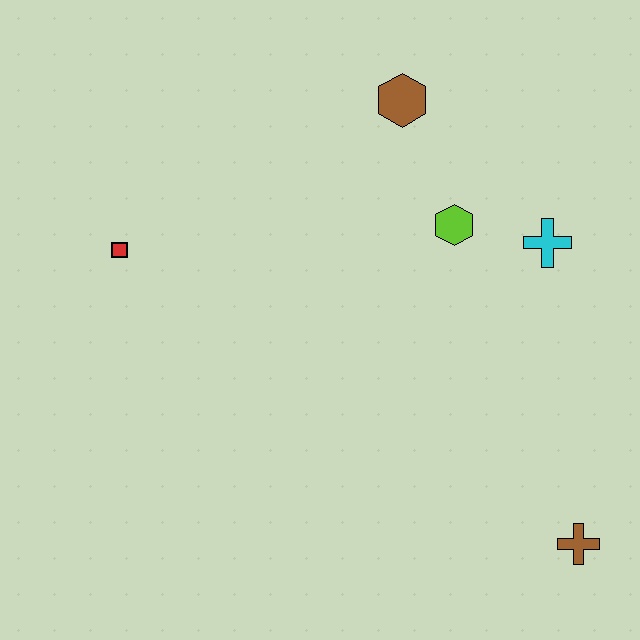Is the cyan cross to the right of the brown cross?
No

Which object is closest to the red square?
The brown hexagon is closest to the red square.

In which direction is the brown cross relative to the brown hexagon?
The brown cross is below the brown hexagon.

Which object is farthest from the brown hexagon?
The brown cross is farthest from the brown hexagon.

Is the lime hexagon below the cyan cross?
No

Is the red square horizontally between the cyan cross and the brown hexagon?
No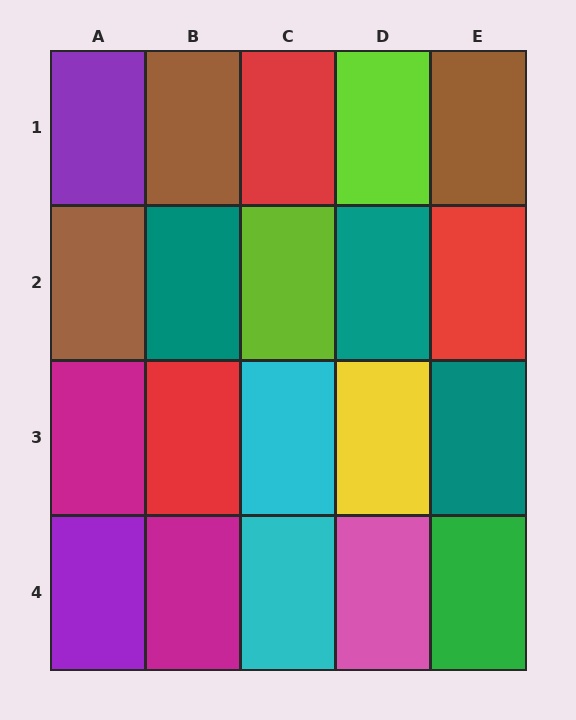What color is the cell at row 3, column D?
Yellow.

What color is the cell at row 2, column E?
Red.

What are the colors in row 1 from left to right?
Purple, brown, red, lime, brown.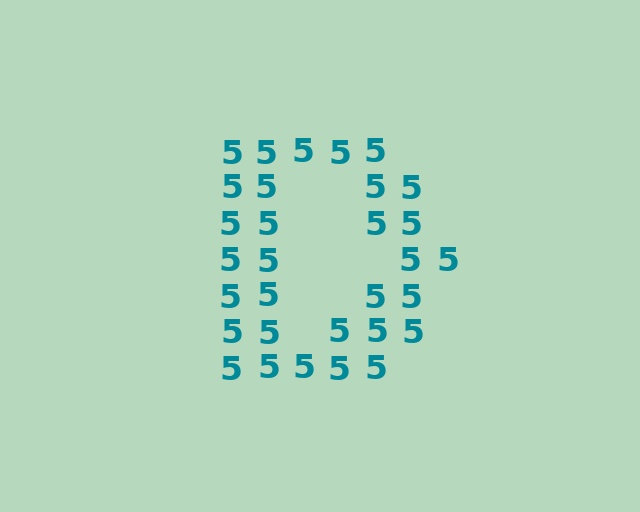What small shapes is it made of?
It is made of small digit 5's.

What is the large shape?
The large shape is the letter D.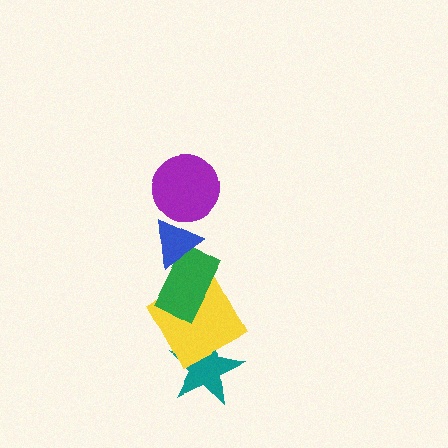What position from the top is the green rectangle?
The green rectangle is 3rd from the top.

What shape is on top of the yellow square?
The green rectangle is on top of the yellow square.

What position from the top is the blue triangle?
The blue triangle is 2nd from the top.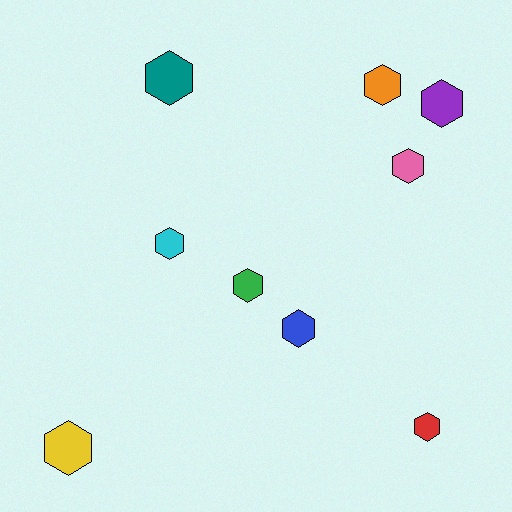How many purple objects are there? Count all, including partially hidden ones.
There is 1 purple object.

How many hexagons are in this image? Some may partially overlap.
There are 9 hexagons.